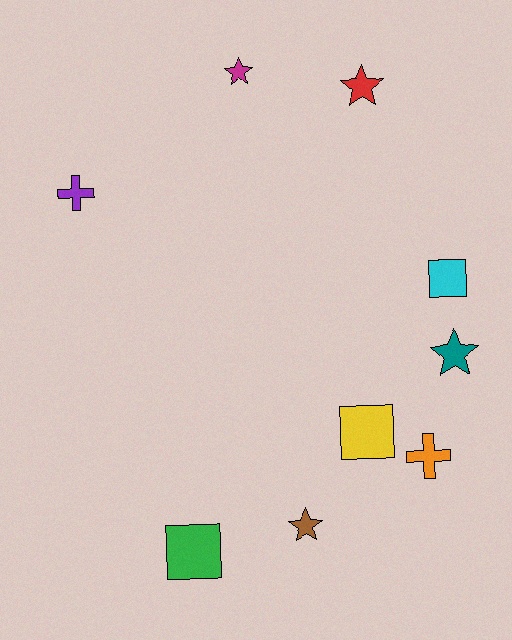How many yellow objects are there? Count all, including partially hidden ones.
There is 1 yellow object.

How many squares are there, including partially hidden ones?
There are 3 squares.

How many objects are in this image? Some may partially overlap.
There are 9 objects.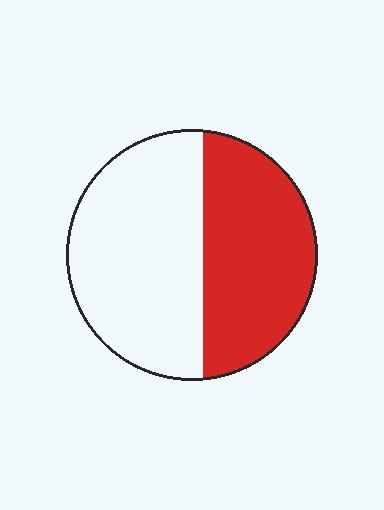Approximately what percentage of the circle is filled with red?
Approximately 45%.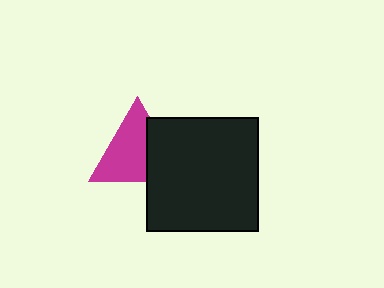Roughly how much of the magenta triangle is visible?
Most of it is visible (roughly 65%).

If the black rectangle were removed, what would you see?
You would see the complete magenta triangle.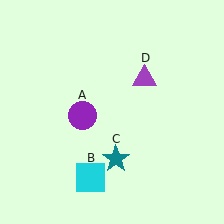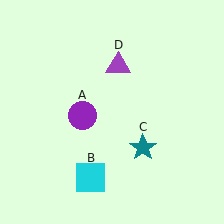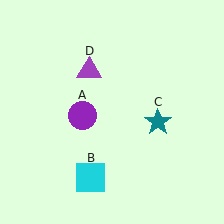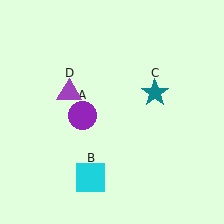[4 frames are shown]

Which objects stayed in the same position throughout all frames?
Purple circle (object A) and cyan square (object B) remained stationary.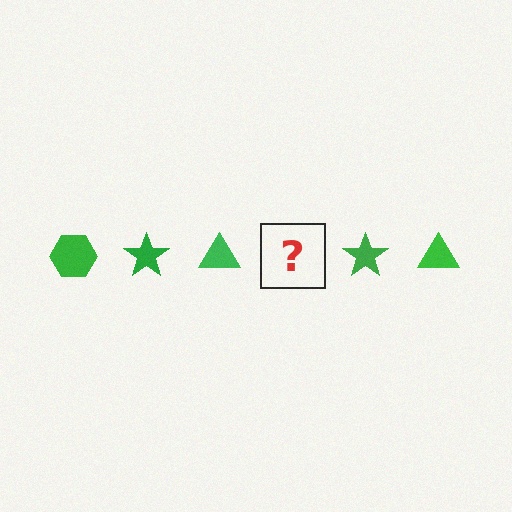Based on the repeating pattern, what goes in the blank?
The blank should be a green hexagon.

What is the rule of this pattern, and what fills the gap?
The rule is that the pattern cycles through hexagon, star, triangle shapes in green. The gap should be filled with a green hexagon.